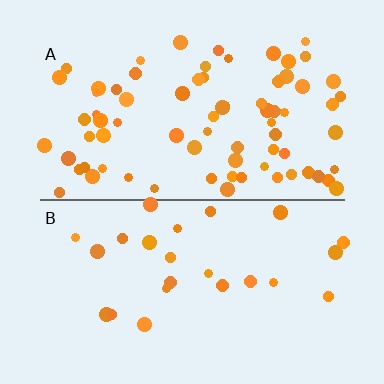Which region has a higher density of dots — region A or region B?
A (the top).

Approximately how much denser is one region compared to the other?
Approximately 3.0× — region A over region B.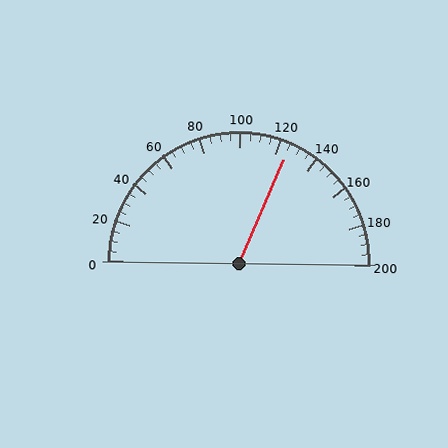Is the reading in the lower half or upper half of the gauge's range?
The reading is in the upper half of the range (0 to 200).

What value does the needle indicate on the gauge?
The needle indicates approximately 125.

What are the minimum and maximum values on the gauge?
The gauge ranges from 0 to 200.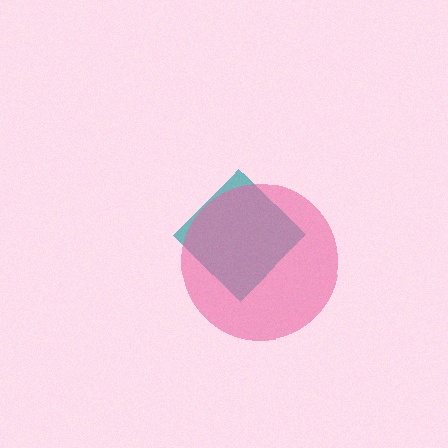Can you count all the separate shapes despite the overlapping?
Yes, there are 2 separate shapes.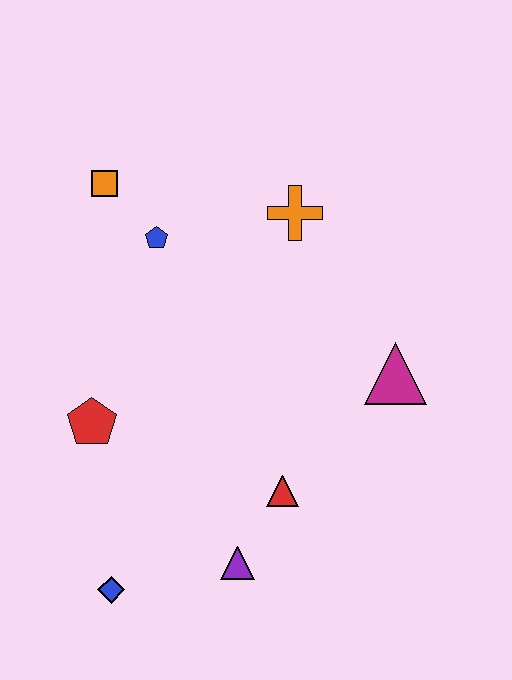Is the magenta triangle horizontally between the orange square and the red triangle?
No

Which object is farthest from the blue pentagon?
The blue diamond is farthest from the blue pentagon.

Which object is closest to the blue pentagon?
The orange square is closest to the blue pentagon.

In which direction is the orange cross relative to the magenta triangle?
The orange cross is above the magenta triangle.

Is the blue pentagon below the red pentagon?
No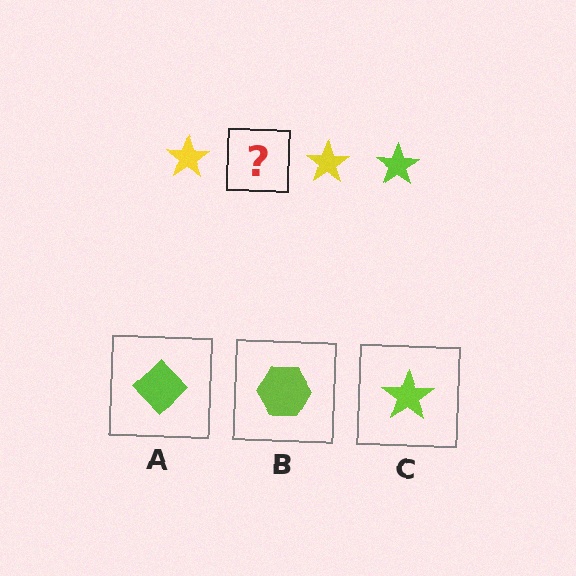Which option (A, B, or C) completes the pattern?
C.